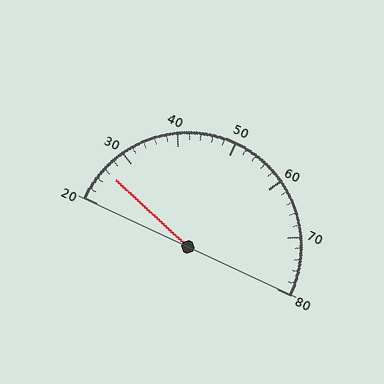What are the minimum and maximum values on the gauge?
The gauge ranges from 20 to 80.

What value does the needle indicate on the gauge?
The needle indicates approximately 26.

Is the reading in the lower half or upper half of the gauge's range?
The reading is in the lower half of the range (20 to 80).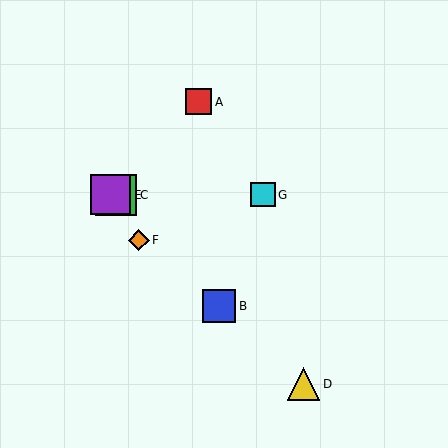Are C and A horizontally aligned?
No, C is at y≈195 and A is at y≈102.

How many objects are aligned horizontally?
3 objects (C, E, G) are aligned horizontally.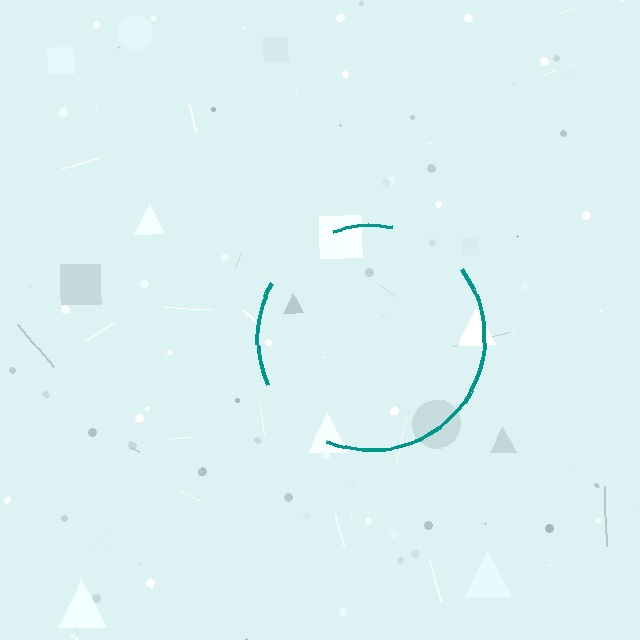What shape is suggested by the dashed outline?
The dashed outline suggests a circle.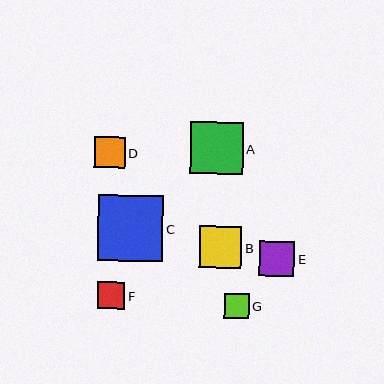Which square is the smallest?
Square G is the smallest with a size of approximately 24 pixels.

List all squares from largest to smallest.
From largest to smallest: C, A, B, E, D, F, G.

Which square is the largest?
Square C is the largest with a size of approximately 66 pixels.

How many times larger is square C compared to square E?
Square C is approximately 1.8 times the size of square E.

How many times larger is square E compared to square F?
Square E is approximately 1.3 times the size of square F.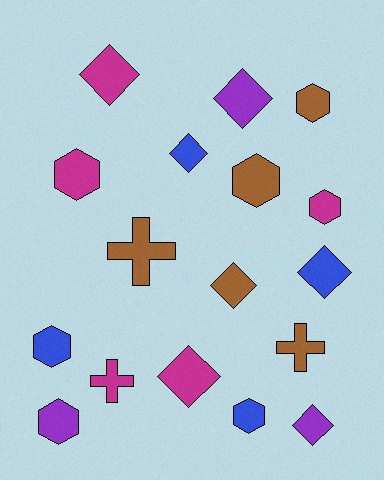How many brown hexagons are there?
There are 2 brown hexagons.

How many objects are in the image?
There are 17 objects.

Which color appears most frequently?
Brown, with 5 objects.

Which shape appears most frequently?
Diamond, with 7 objects.